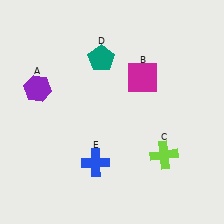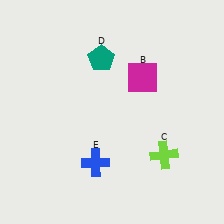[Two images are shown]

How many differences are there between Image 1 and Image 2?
There is 1 difference between the two images.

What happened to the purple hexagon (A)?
The purple hexagon (A) was removed in Image 2. It was in the top-left area of Image 1.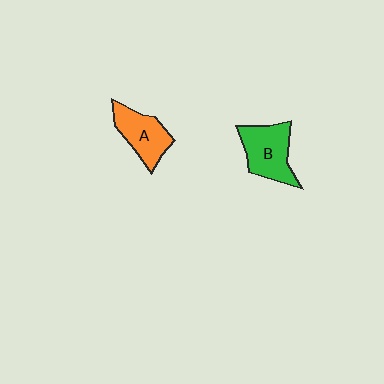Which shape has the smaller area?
Shape A (orange).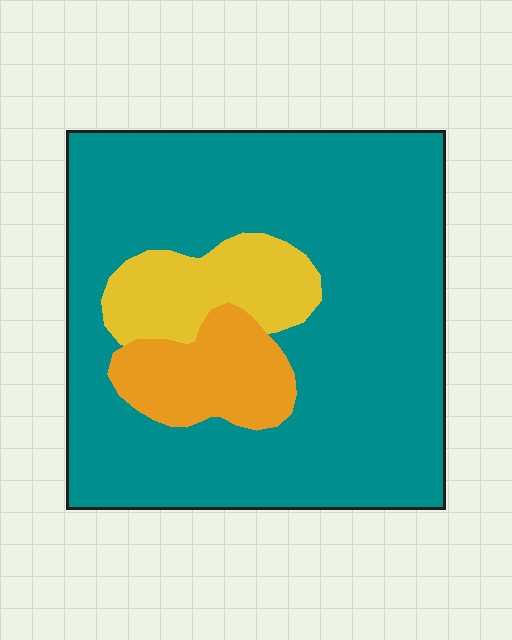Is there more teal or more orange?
Teal.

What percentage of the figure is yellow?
Yellow takes up about one eighth (1/8) of the figure.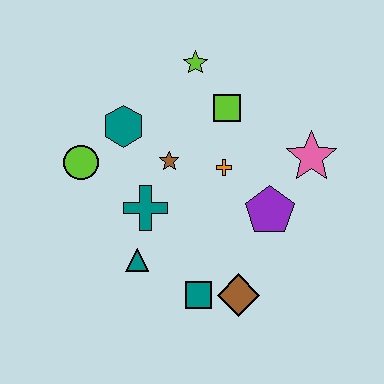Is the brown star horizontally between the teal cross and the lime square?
Yes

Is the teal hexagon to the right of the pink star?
No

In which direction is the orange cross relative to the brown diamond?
The orange cross is above the brown diamond.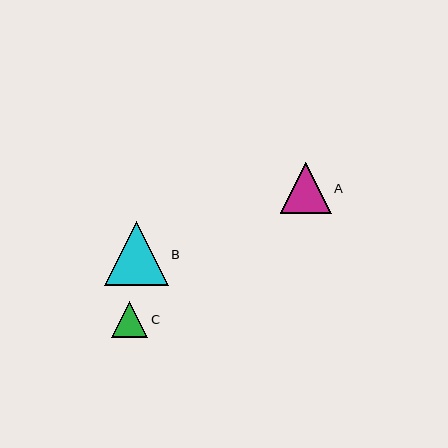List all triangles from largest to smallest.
From largest to smallest: B, A, C.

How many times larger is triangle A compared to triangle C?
Triangle A is approximately 1.4 times the size of triangle C.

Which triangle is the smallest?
Triangle C is the smallest with a size of approximately 36 pixels.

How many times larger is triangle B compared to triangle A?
Triangle B is approximately 1.2 times the size of triangle A.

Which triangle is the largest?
Triangle B is the largest with a size of approximately 63 pixels.